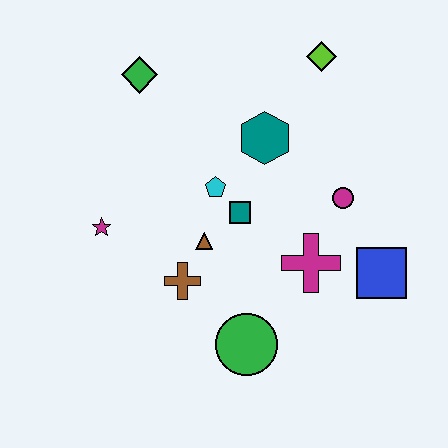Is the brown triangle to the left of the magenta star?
No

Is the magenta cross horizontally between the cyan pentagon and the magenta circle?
Yes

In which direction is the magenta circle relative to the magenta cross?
The magenta circle is above the magenta cross.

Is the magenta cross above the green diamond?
No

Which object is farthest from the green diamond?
The blue square is farthest from the green diamond.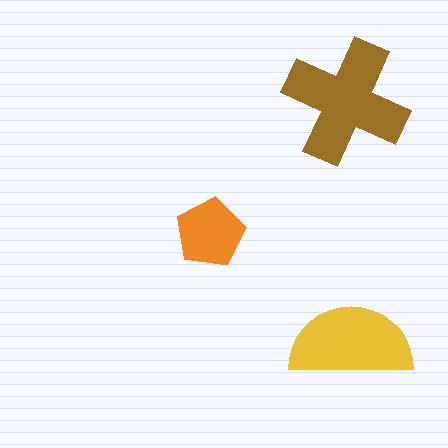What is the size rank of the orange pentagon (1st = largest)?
3rd.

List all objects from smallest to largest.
The orange pentagon, the yellow semicircle, the brown cross.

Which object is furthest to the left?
The orange pentagon is leftmost.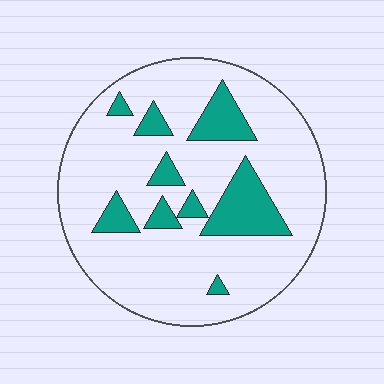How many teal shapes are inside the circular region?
9.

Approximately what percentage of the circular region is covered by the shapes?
Approximately 20%.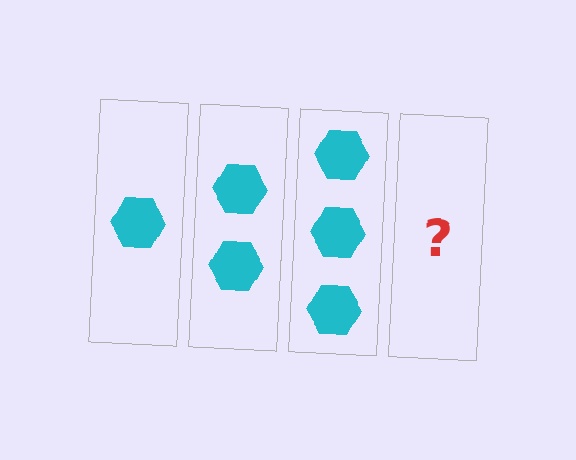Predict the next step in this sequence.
The next step is 4 hexagons.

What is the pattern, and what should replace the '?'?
The pattern is that each step adds one more hexagon. The '?' should be 4 hexagons.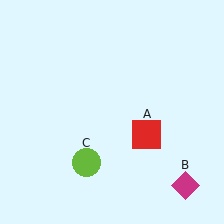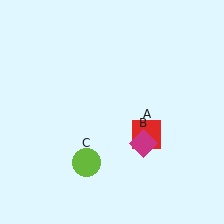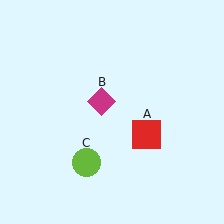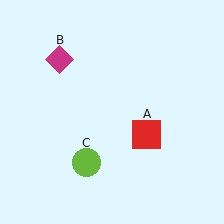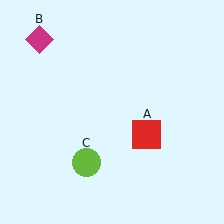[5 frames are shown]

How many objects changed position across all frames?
1 object changed position: magenta diamond (object B).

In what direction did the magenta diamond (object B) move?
The magenta diamond (object B) moved up and to the left.